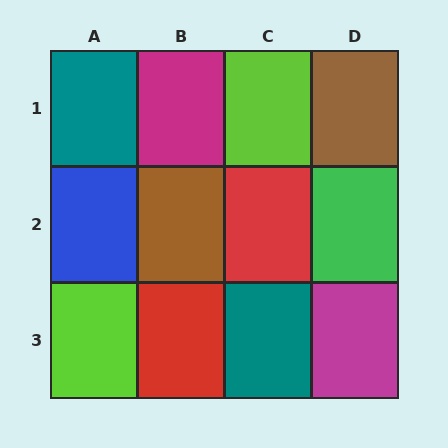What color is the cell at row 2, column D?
Green.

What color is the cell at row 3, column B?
Red.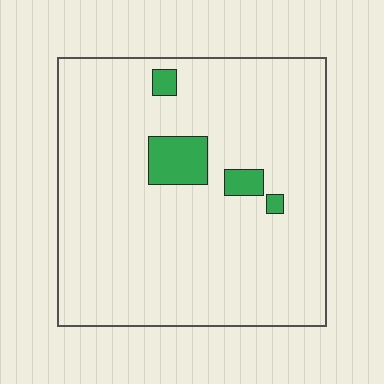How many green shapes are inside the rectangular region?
4.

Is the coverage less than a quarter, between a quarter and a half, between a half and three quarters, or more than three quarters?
Less than a quarter.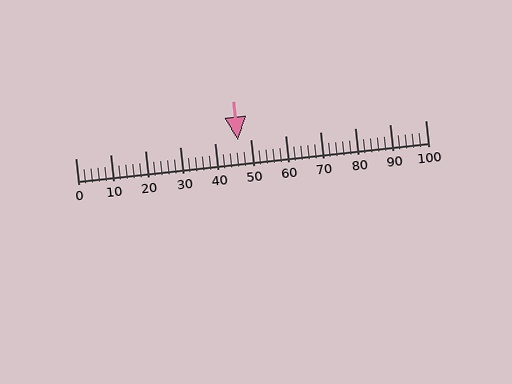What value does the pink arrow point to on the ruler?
The pink arrow points to approximately 46.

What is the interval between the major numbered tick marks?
The major tick marks are spaced 10 units apart.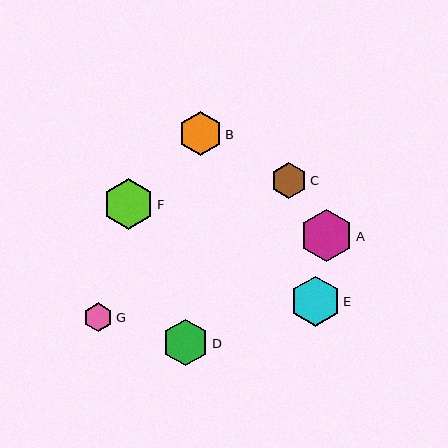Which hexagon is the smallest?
Hexagon G is the smallest with a size of approximately 29 pixels.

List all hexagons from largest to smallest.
From largest to smallest: A, F, E, D, B, C, G.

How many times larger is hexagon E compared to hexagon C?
Hexagon E is approximately 1.4 times the size of hexagon C.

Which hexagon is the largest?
Hexagon A is the largest with a size of approximately 53 pixels.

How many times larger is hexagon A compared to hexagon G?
Hexagon A is approximately 1.8 times the size of hexagon G.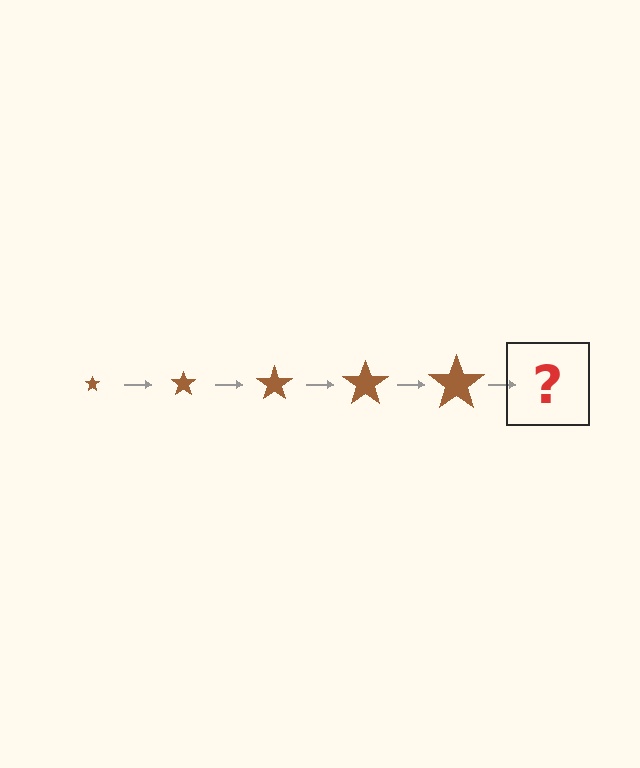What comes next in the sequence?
The next element should be a brown star, larger than the previous one.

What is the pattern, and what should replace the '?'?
The pattern is that the star gets progressively larger each step. The '?' should be a brown star, larger than the previous one.